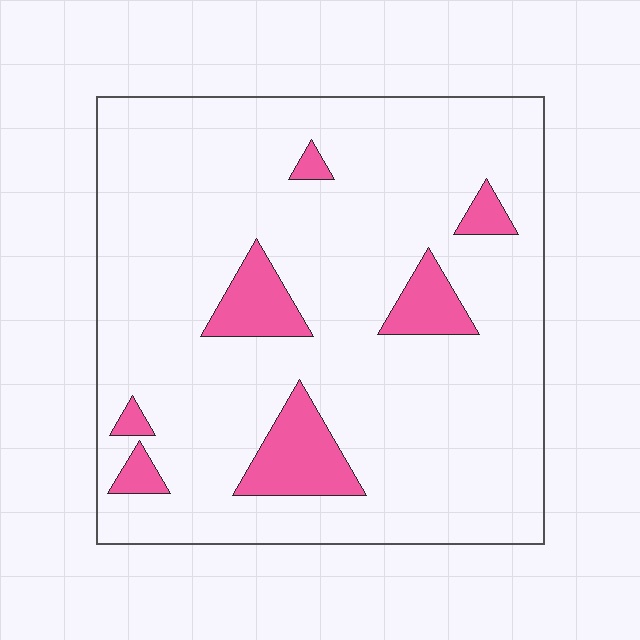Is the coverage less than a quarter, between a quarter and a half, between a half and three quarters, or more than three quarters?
Less than a quarter.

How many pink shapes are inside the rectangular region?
7.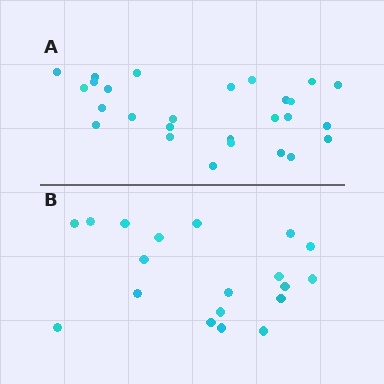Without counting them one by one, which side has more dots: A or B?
Region A (the top region) has more dots.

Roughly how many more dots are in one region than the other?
Region A has roughly 8 or so more dots than region B.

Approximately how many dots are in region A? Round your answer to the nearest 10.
About 30 dots. (The exact count is 27, which rounds to 30.)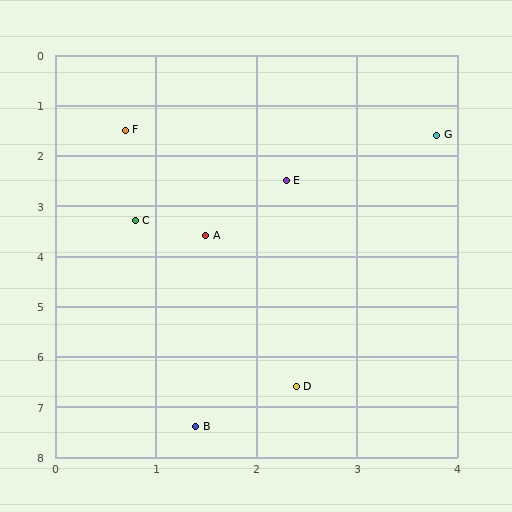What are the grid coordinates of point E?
Point E is at approximately (2.3, 2.5).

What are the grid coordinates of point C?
Point C is at approximately (0.8, 3.3).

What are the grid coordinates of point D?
Point D is at approximately (2.4, 6.6).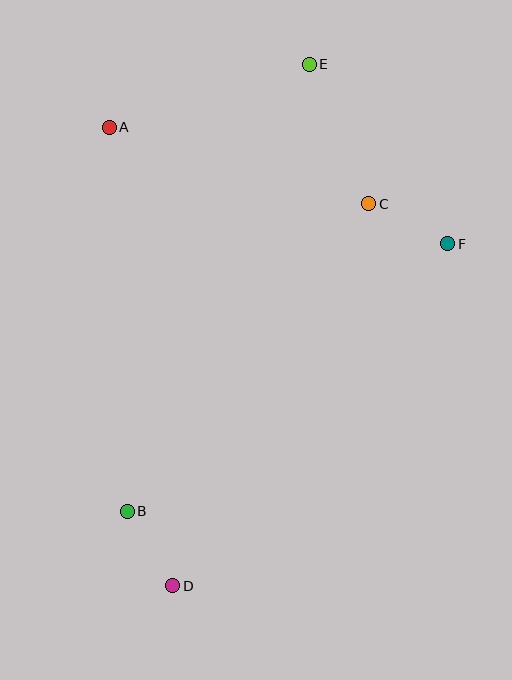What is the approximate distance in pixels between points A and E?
The distance between A and E is approximately 210 pixels.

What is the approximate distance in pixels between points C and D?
The distance between C and D is approximately 429 pixels.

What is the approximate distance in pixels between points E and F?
The distance between E and F is approximately 227 pixels.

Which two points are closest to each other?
Points B and D are closest to each other.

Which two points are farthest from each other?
Points D and E are farthest from each other.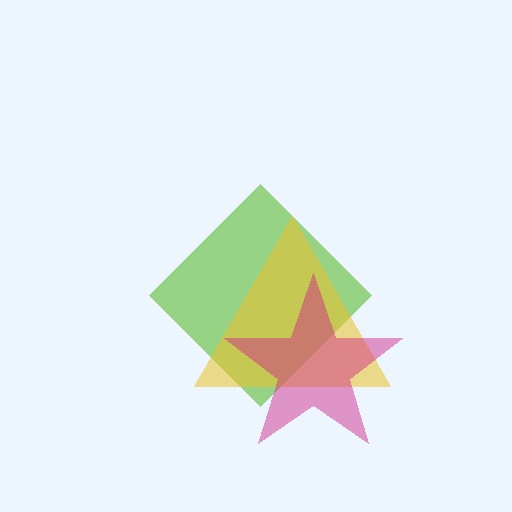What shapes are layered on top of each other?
The layered shapes are: a lime diamond, a yellow triangle, a magenta star.